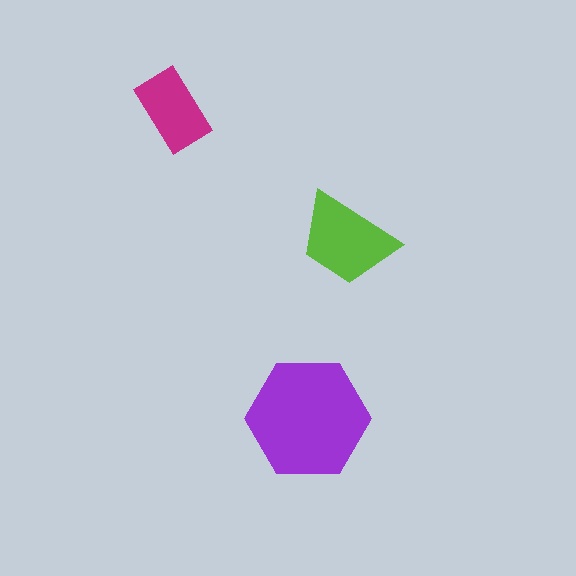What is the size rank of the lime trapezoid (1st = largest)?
2nd.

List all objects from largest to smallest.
The purple hexagon, the lime trapezoid, the magenta rectangle.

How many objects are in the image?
There are 3 objects in the image.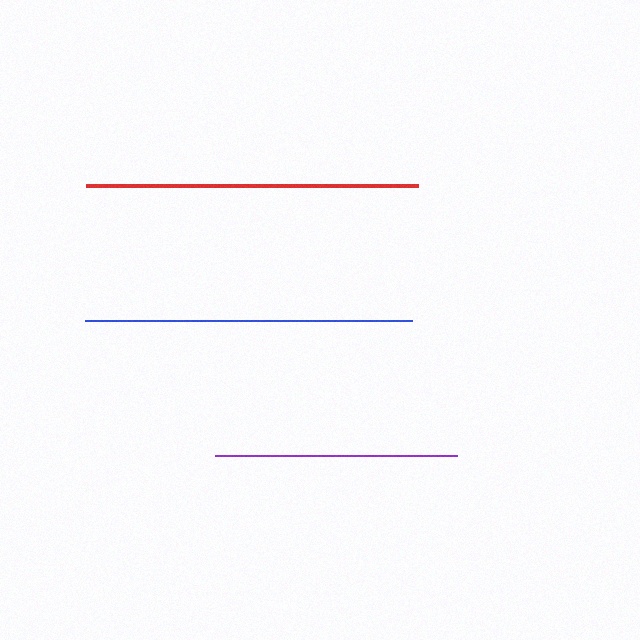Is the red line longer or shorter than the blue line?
The red line is longer than the blue line.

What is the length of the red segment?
The red segment is approximately 332 pixels long.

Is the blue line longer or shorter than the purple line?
The blue line is longer than the purple line.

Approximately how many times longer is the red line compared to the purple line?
The red line is approximately 1.4 times the length of the purple line.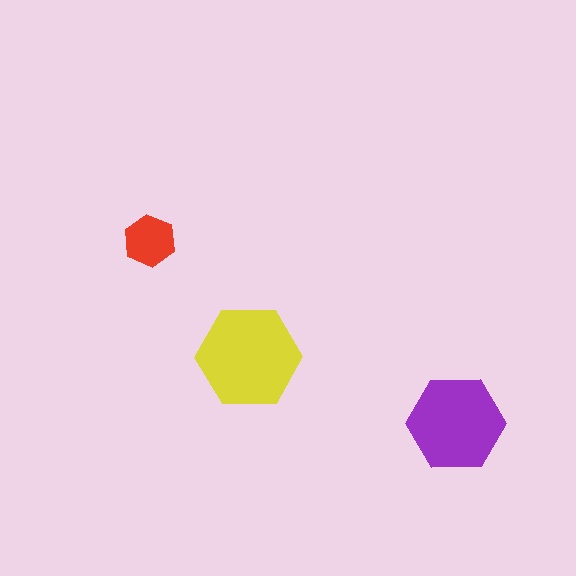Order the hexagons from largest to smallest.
the yellow one, the purple one, the red one.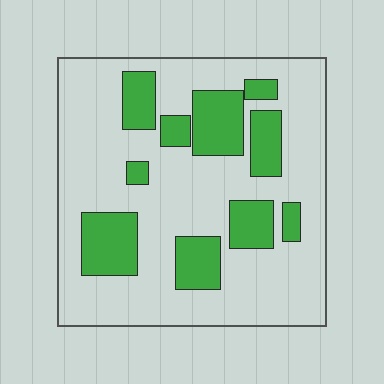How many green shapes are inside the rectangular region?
10.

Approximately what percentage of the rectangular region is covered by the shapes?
Approximately 25%.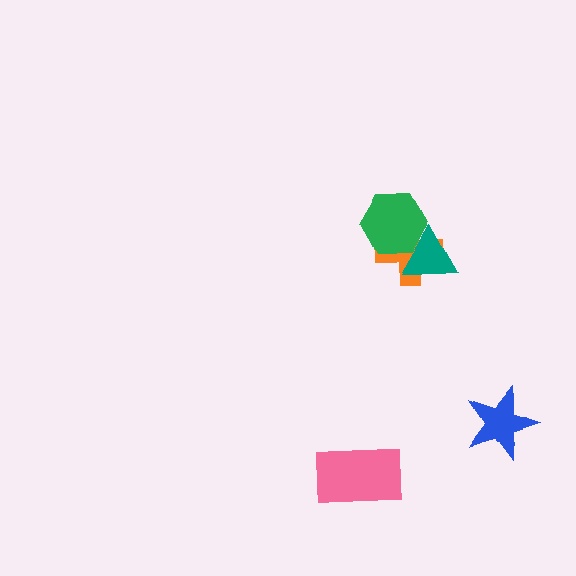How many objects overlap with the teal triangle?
2 objects overlap with the teal triangle.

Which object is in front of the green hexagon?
The teal triangle is in front of the green hexagon.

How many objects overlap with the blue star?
0 objects overlap with the blue star.